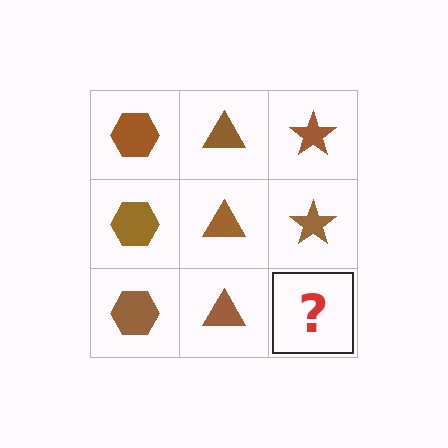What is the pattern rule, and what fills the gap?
The rule is that each column has a consistent shape. The gap should be filled with a brown star.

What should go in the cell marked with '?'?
The missing cell should contain a brown star.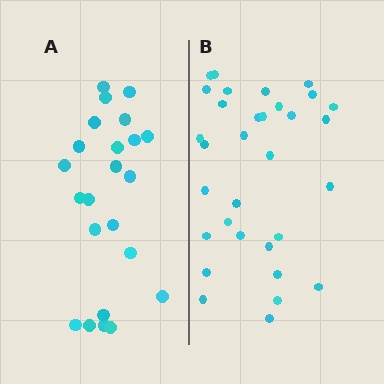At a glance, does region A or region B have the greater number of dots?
Region B (the right region) has more dots.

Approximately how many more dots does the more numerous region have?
Region B has roughly 8 or so more dots than region A.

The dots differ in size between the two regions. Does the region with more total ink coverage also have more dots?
No. Region A has more total ink coverage because its dots are larger, but region B actually contains more individual dots. Total area can be misleading — the number of items is what matters here.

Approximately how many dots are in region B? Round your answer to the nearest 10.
About 30 dots. (The exact count is 32, which rounds to 30.)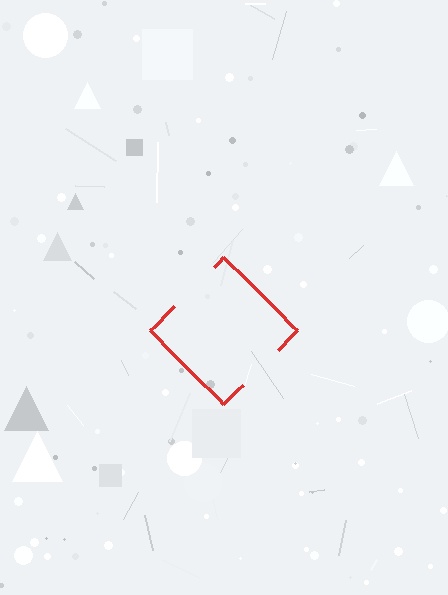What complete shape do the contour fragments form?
The contour fragments form a diamond.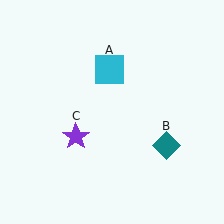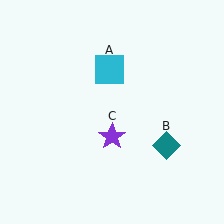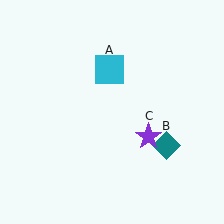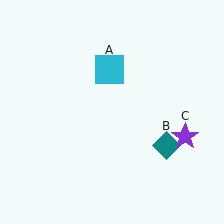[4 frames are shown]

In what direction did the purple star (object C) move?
The purple star (object C) moved right.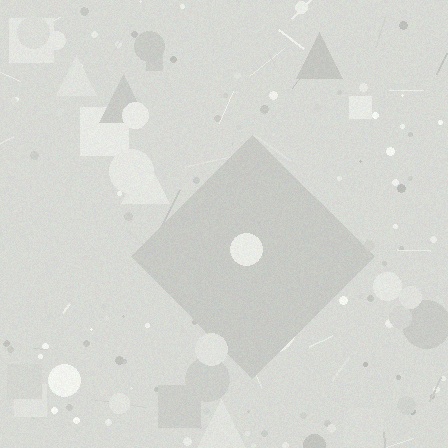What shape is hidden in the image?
A diamond is hidden in the image.